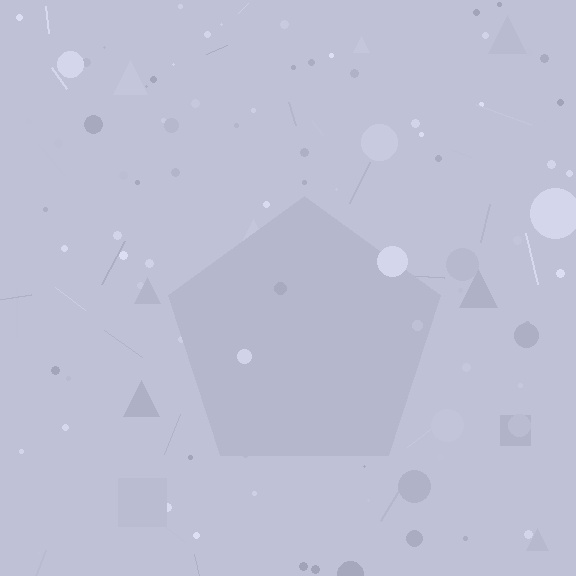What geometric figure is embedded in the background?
A pentagon is embedded in the background.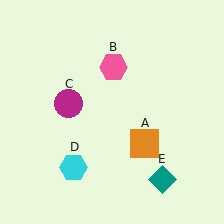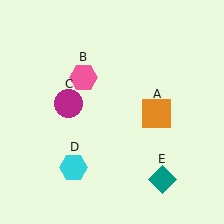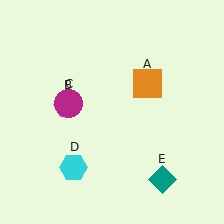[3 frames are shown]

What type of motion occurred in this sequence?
The orange square (object A), pink hexagon (object B) rotated counterclockwise around the center of the scene.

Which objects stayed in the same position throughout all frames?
Magenta circle (object C) and cyan hexagon (object D) and teal diamond (object E) remained stationary.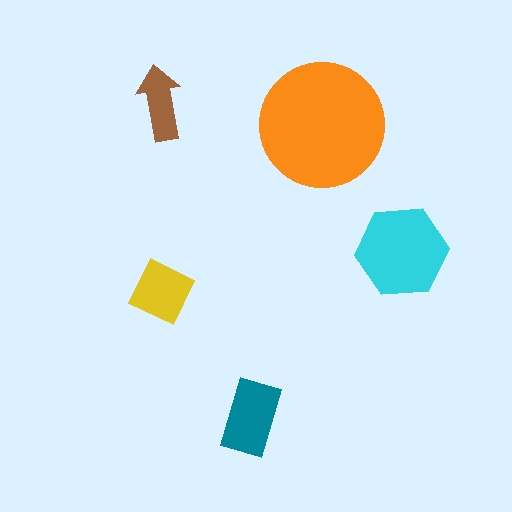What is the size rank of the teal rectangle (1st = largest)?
3rd.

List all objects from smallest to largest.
The brown arrow, the yellow square, the teal rectangle, the cyan hexagon, the orange circle.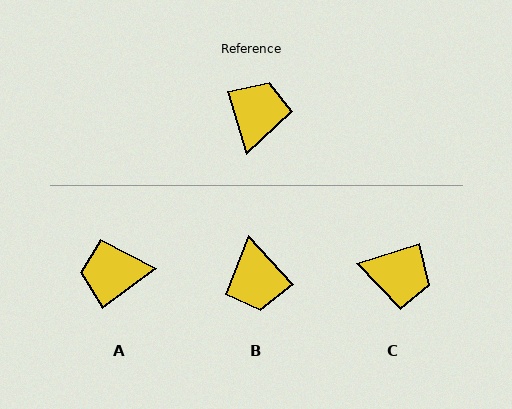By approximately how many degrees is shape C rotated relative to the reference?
Approximately 89 degrees clockwise.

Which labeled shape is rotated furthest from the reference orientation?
B, about 154 degrees away.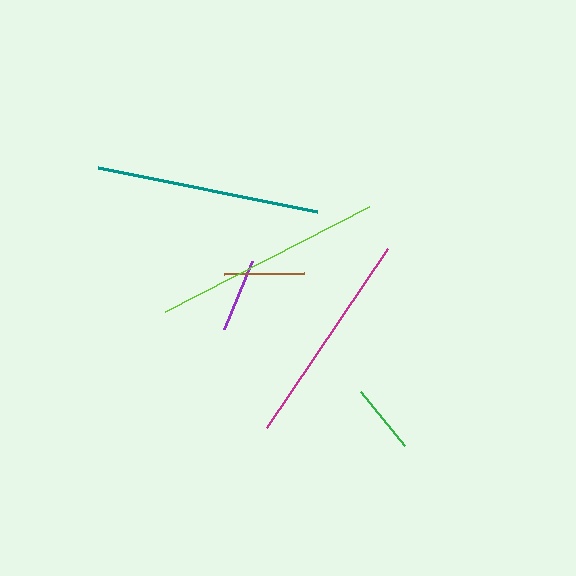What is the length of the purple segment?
The purple segment is approximately 74 pixels long.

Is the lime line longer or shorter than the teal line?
The lime line is longer than the teal line.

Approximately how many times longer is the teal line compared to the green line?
The teal line is approximately 3.2 times the length of the green line.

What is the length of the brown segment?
The brown segment is approximately 80 pixels long.